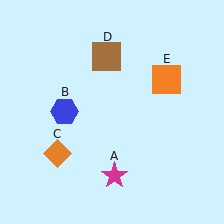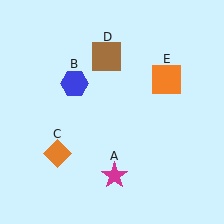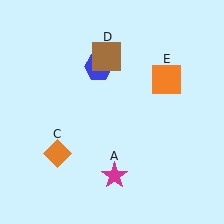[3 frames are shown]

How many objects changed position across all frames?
1 object changed position: blue hexagon (object B).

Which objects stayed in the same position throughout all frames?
Magenta star (object A) and orange diamond (object C) and brown square (object D) and orange square (object E) remained stationary.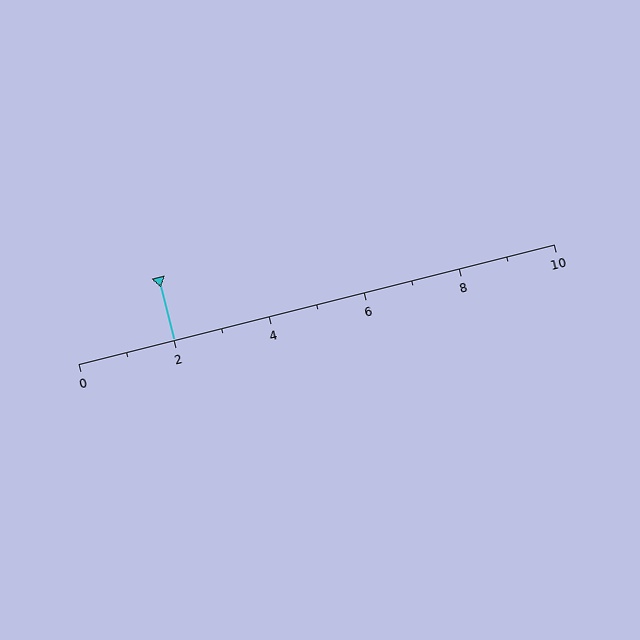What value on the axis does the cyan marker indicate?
The marker indicates approximately 2.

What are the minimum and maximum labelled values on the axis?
The axis runs from 0 to 10.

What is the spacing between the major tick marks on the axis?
The major ticks are spaced 2 apart.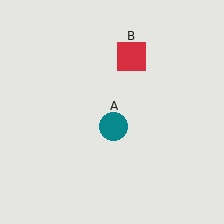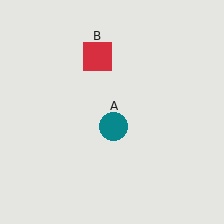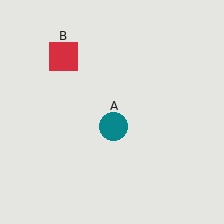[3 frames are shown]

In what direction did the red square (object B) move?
The red square (object B) moved left.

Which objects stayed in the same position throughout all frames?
Teal circle (object A) remained stationary.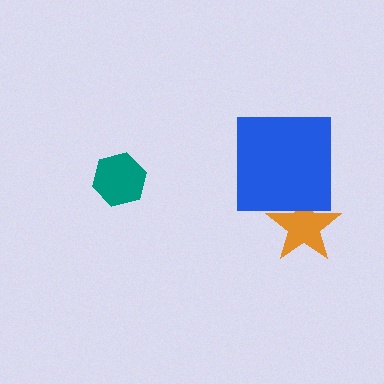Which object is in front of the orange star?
The blue square is in front of the orange star.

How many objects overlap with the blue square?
1 object overlaps with the blue square.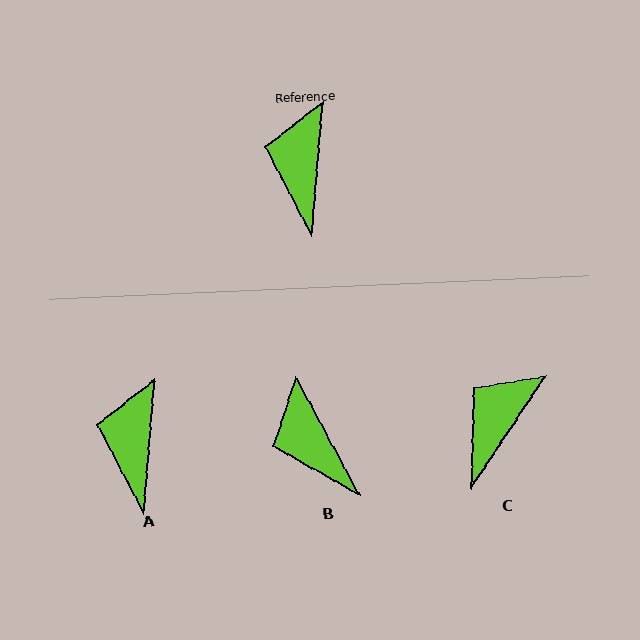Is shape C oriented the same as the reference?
No, it is off by about 29 degrees.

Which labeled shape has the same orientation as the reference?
A.